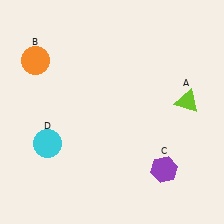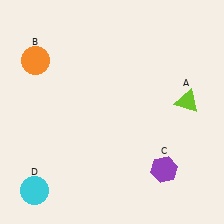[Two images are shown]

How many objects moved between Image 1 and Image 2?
1 object moved between the two images.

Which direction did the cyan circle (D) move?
The cyan circle (D) moved down.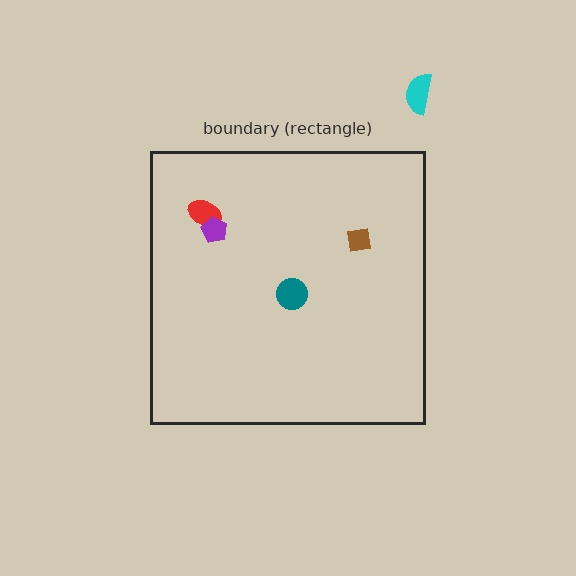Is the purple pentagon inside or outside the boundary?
Inside.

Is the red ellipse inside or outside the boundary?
Inside.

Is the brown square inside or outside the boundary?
Inside.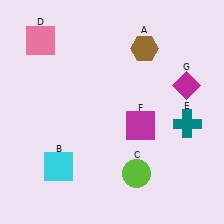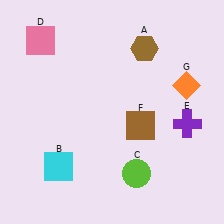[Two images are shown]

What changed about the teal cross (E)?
In Image 1, E is teal. In Image 2, it changed to purple.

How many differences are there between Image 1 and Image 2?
There are 3 differences between the two images.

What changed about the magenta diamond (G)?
In Image 1, G is magenta. In Image 2, it changed to orange.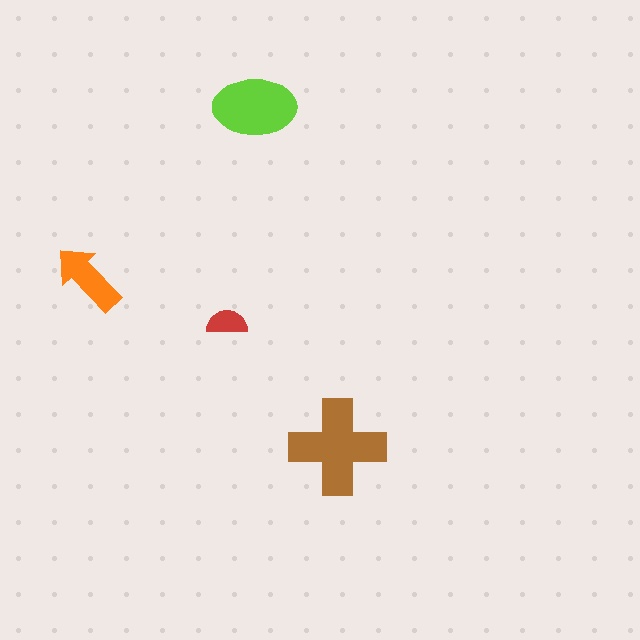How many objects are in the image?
There are 4 objects in the image.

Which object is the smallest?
The red semicircle.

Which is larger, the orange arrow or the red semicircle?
The orange arrow.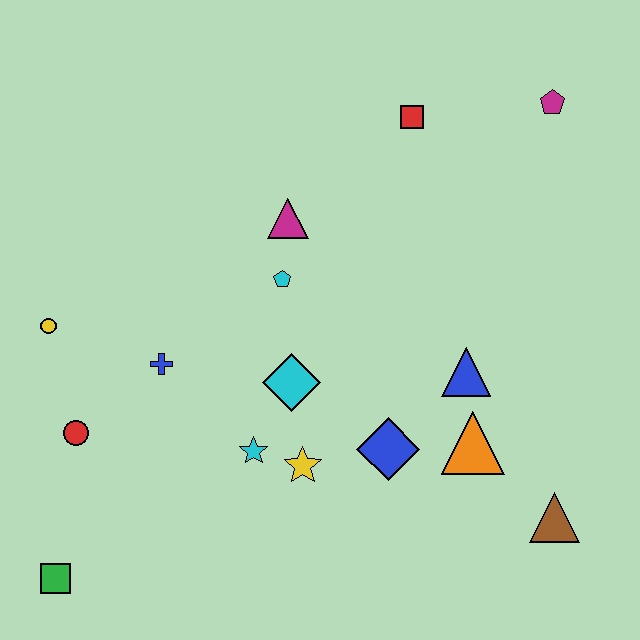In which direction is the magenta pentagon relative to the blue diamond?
The magenta pentagon is above the blue diamond.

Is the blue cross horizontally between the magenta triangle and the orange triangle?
No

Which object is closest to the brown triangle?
The orange triangle is closest to the brown triangle.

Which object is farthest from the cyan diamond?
The magenta pentagon is farthest from the cyan diamond.